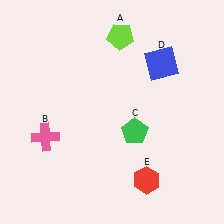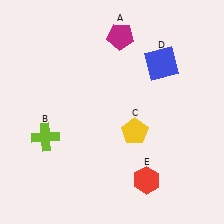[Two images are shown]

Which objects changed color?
A changed from lime to magenta. B changed from pink to lime. C changed from green to yellow.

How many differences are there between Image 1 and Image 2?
There are 3 differences between the two images.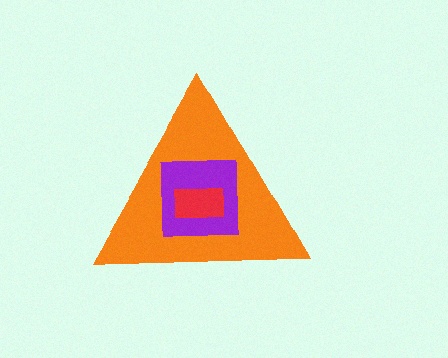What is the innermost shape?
The red rectangle.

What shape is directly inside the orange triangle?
The purple square.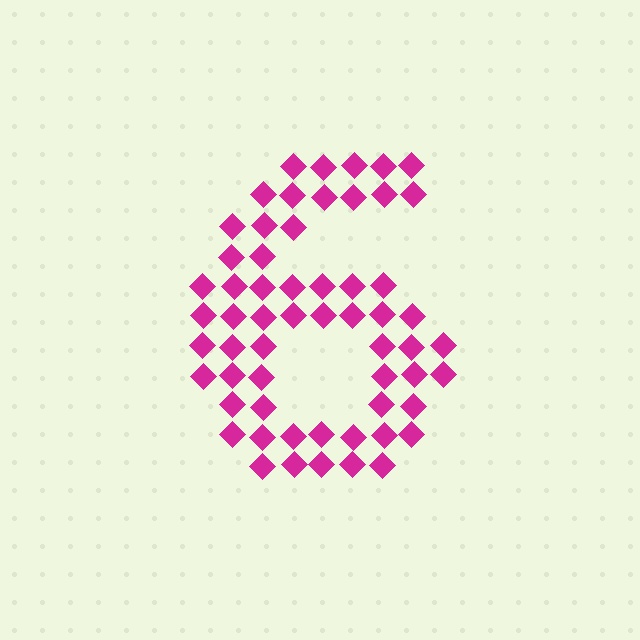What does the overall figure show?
The overall figure shows the digit 6.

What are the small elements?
The small elements are diamonds.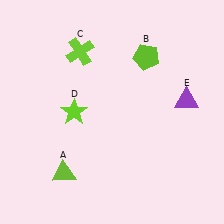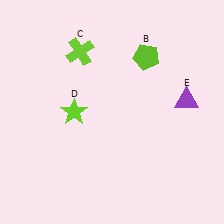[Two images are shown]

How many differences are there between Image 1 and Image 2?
There is 1 difference between the two images.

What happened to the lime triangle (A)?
The lime triangle (A) was removed in Image 2. It was in the bottom-left area of Image 1.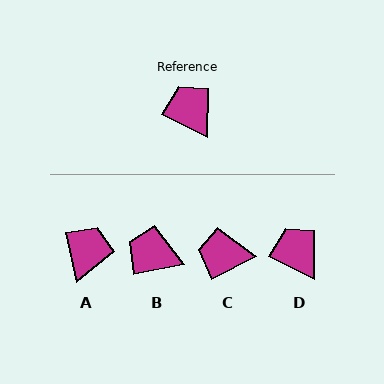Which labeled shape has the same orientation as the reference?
D.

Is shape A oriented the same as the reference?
No, it is off by about 50 degrees.